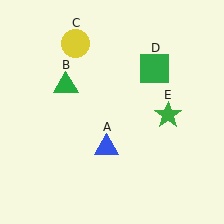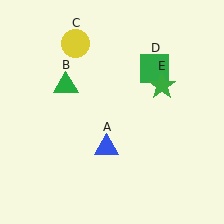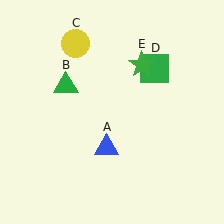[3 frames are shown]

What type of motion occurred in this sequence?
The green star (object E) rotated counterclockwise around the center of the scene.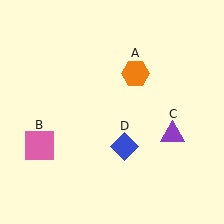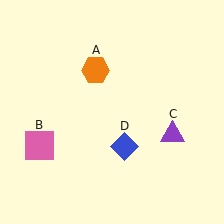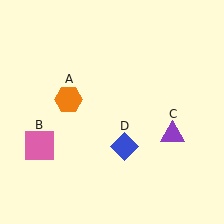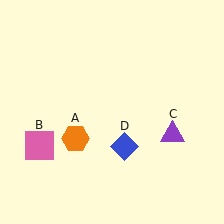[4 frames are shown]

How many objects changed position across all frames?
1 object changed position: orange hexagon (object A).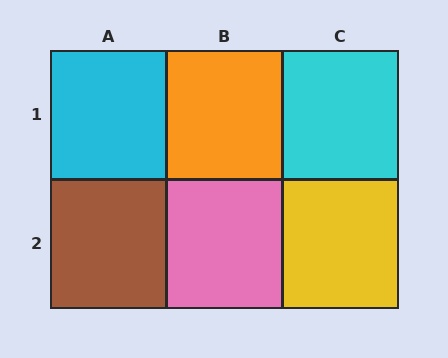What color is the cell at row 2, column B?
Pink.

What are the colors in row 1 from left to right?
Cyan, orange, cyan.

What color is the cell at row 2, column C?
Yellow.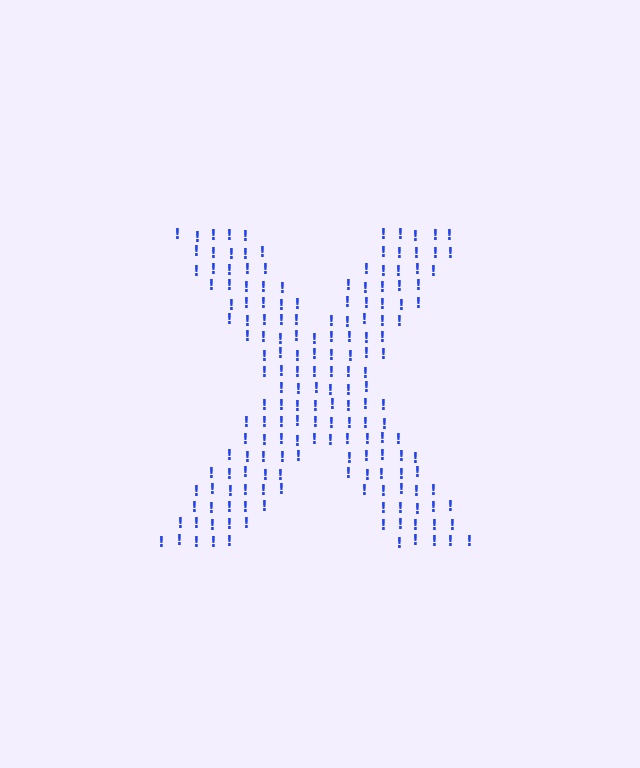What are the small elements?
The small elements are exclamation marks.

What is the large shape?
The large shape is the letter X.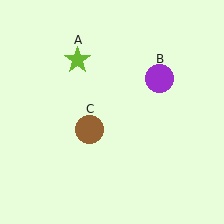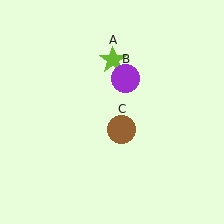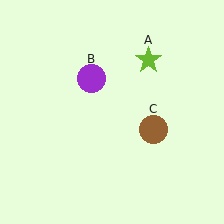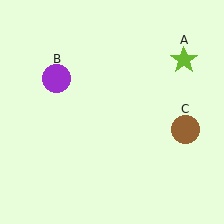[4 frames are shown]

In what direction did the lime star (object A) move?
The lime star (object A) moved right.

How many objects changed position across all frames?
3 objects changed position: lime star (object A), purple circle (object B), brown circle (object C).